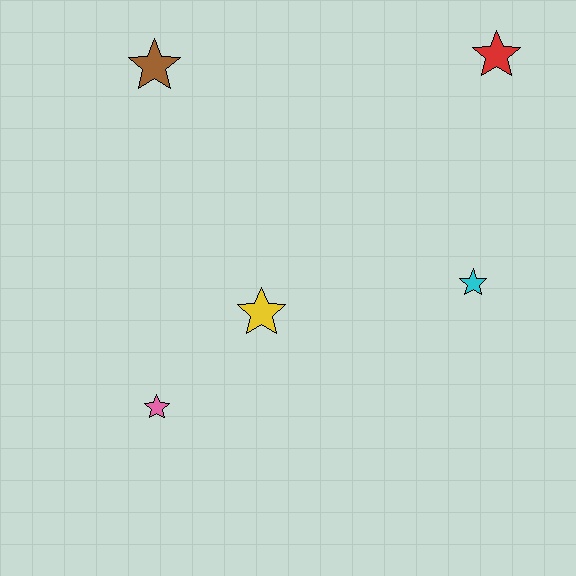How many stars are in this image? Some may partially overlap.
There are 5 stars.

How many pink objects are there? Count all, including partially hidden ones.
There is 1 pink object.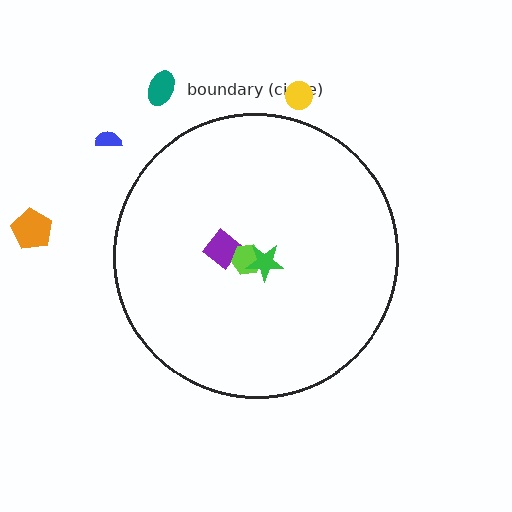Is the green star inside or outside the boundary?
Inside.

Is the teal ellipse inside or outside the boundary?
Outside.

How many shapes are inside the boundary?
3 inside, 4 outside.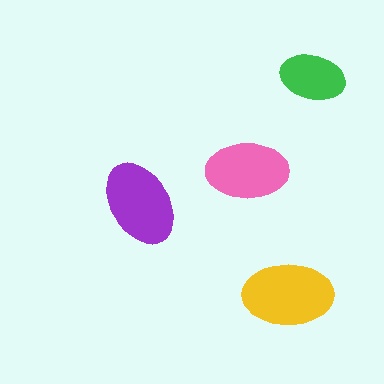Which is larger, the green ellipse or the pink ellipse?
The pink one.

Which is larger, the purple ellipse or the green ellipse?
The purple one.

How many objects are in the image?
There are 4 objects in the image.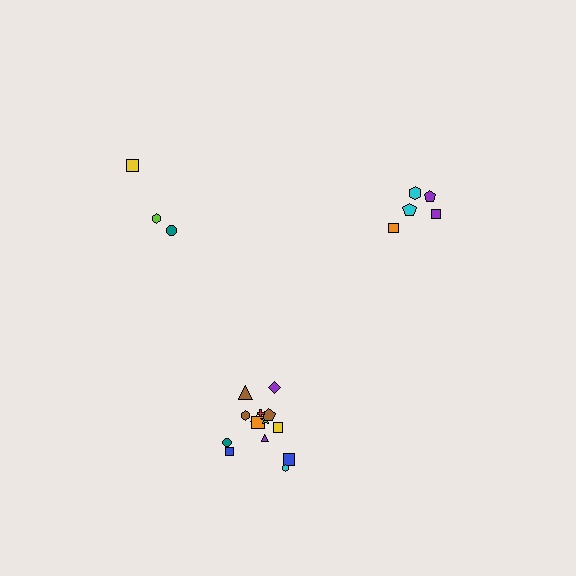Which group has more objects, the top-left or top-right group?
The top-right group.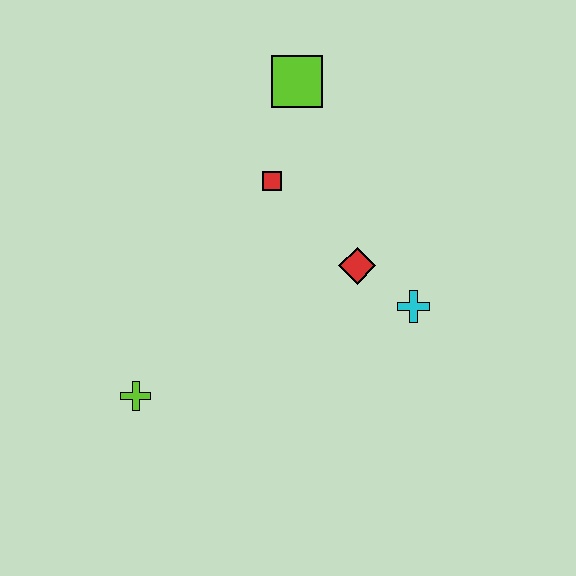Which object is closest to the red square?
The lime square is closest to the red square.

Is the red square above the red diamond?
Yes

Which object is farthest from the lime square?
The lime cross is farthest from the lime square.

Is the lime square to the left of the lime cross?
No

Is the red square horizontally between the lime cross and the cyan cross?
Yes